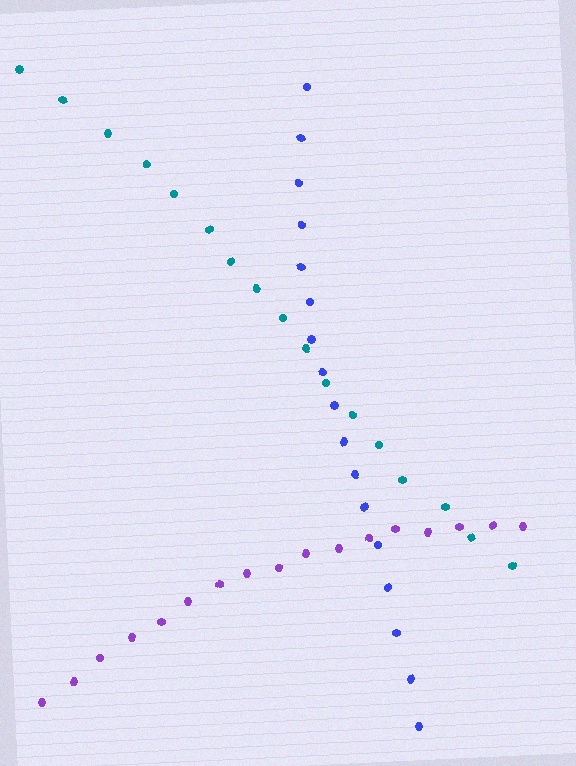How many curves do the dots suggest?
There are 3 distinct paths.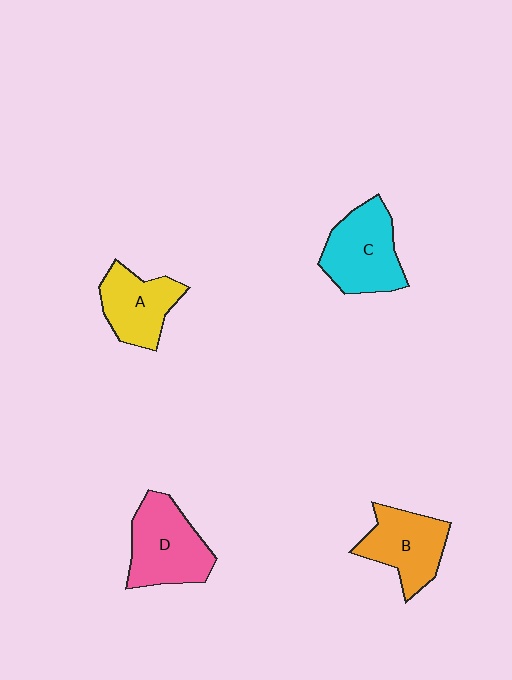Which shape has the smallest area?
Shape A (yellow).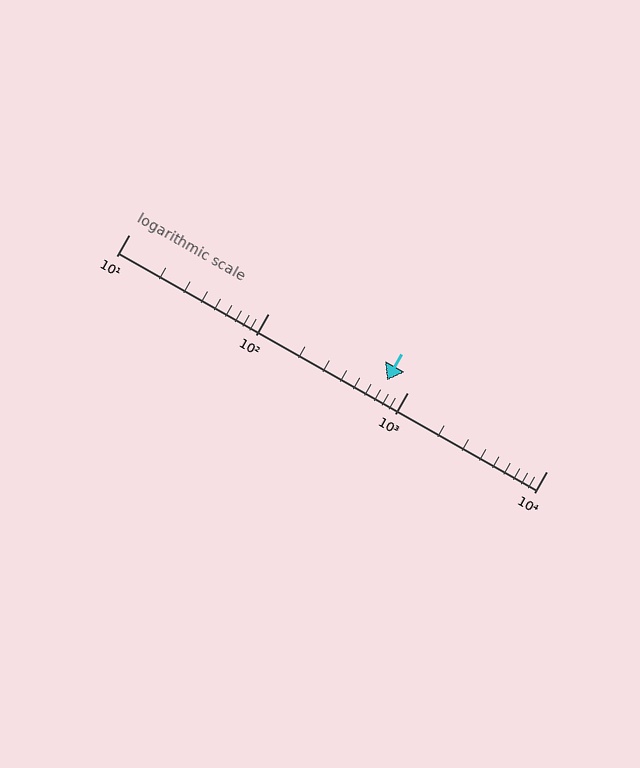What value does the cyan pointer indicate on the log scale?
The pointer indicates approximately 710.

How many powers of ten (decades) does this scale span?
The scale spans 3 decades, from 10 to 10000.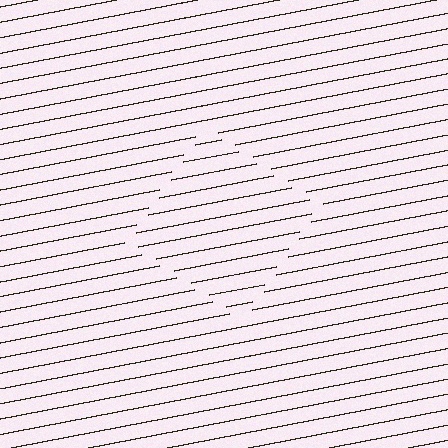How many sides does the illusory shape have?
4 sides — the line-ends trace a square.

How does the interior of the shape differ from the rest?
The interior of the shape contains the same grating, shifted by half a period — the contour is defined by the phase discontinuity where line-ends from the inner and outer gratings abut.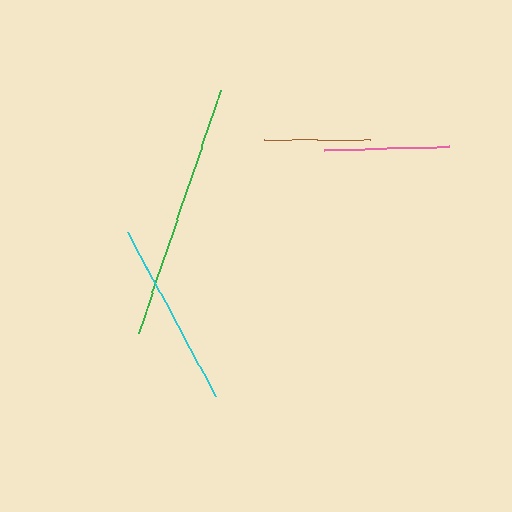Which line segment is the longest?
The green line is the longest at approximately 255 pixels.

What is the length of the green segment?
The green segment is approximately 255 pixels long.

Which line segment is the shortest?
The brown line is the shortest at approximately 106 pixels.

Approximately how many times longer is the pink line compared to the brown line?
The pink line is approximately 1.2 times the length of the brown line.